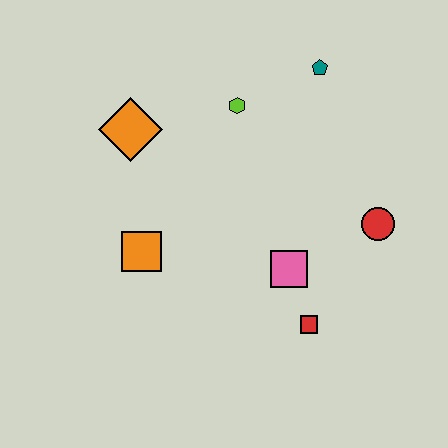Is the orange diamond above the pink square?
Yes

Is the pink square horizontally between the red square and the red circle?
No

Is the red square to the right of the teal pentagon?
No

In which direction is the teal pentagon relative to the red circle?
The teal pentagon is above the red circle.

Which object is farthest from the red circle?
The orange diamond is farthest from the red circle.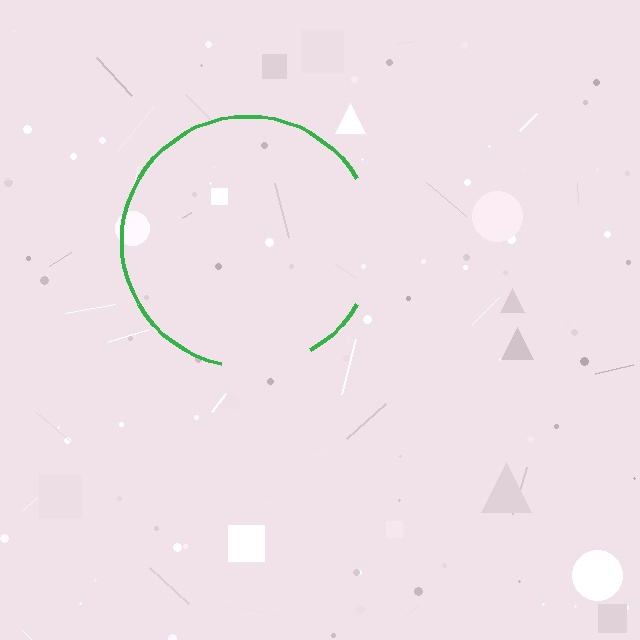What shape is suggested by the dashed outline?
The dashed outline suggests a circle.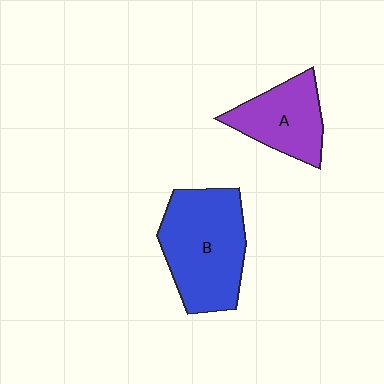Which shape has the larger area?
Shape B (blue).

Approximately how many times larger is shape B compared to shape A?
Approximately 1.6 times.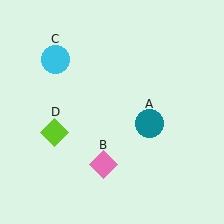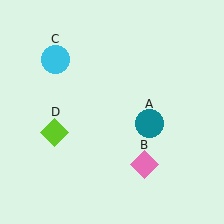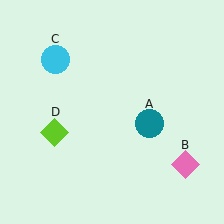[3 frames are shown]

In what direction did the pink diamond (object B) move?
The pink diamond (object B) moved right.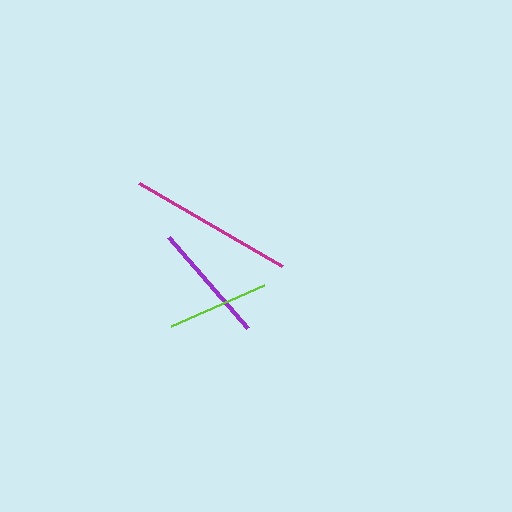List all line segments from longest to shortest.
From longest to shortest: magenta, purple, lime.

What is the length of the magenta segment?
The magenta segment is approximately 166 pixels long.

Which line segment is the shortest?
The lime line is the shortest at approximately 102 pixels.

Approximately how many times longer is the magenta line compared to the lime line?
The magenta line is approximately 1.6 times the length of the lime line.